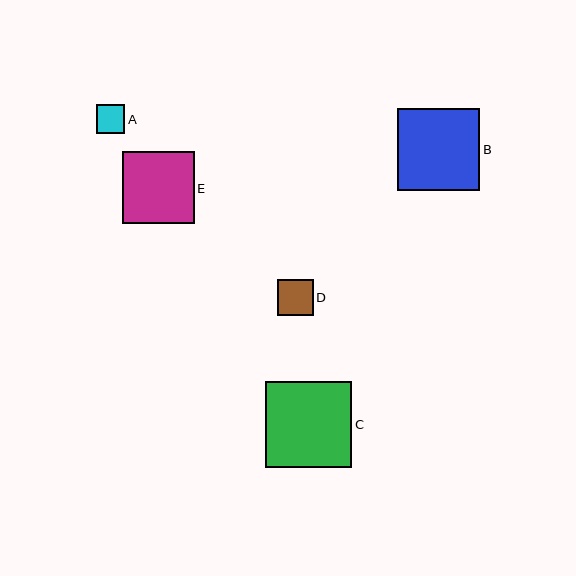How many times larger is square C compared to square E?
Square C is approximately 1.2 times the size of square E.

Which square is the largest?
Square C is the largest with a size of approximately 86 pixels.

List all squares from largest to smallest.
From largest to smallest: C, B, E, D, A.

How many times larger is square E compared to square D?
Square E is approximately 2.0 times the size of square D.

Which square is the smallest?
Square A is the smallest with a size of approximately 28 pixels.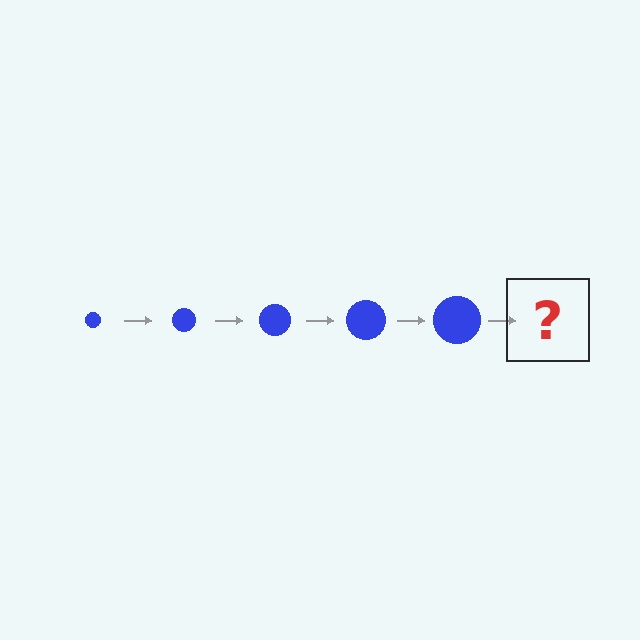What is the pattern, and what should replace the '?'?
The pattern is that the circle gets progressively larger each step. The '?' should be a blue circle, larger than the previous one.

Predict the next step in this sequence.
The next step is a blue circle, larger than the previous one.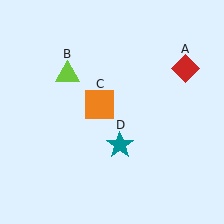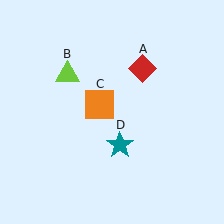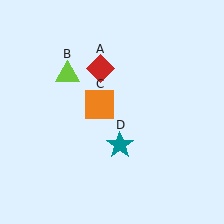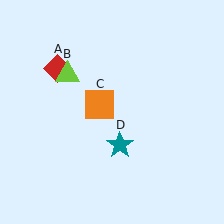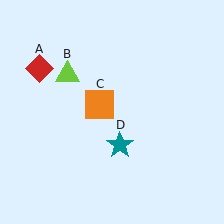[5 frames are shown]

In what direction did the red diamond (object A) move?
The red diamond (object A) moved left.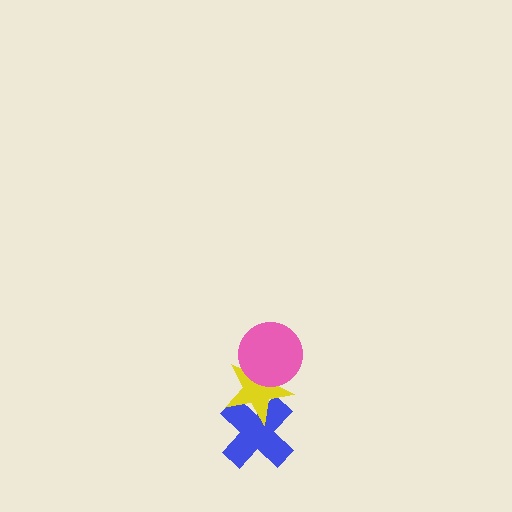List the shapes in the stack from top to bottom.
From top to bottom: the pink circle, the yellow star, the blue cross.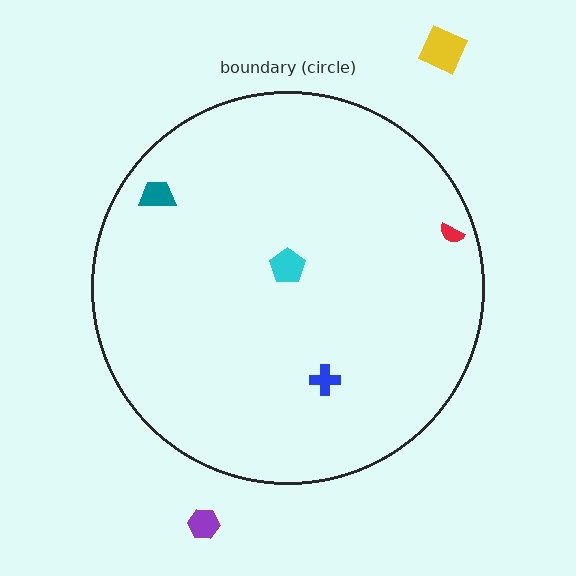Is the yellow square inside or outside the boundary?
Outside.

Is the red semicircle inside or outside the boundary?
Inside.